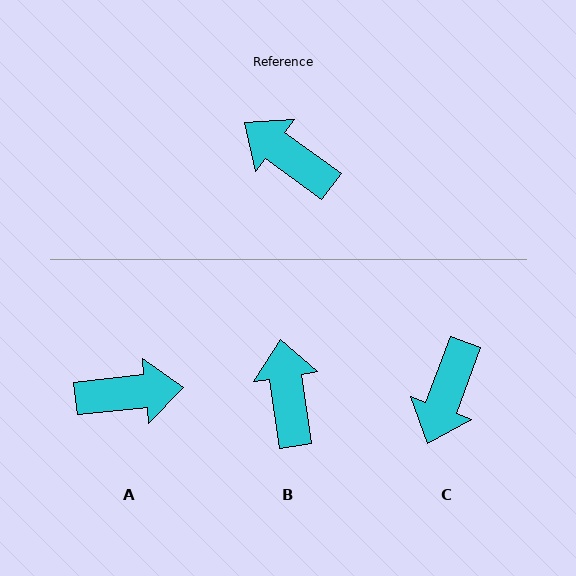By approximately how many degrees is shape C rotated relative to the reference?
Approximately 106 degrees counter-clockwise.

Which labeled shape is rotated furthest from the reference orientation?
A, about 138 degrees away.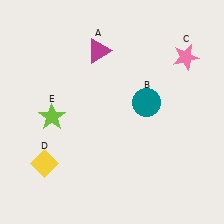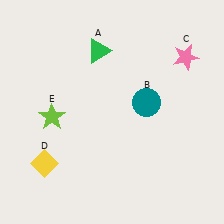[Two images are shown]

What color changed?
The triangle (A) changed from magenta in Image 1 to green in Image 2.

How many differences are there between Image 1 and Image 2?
There is 1 difference between the two images.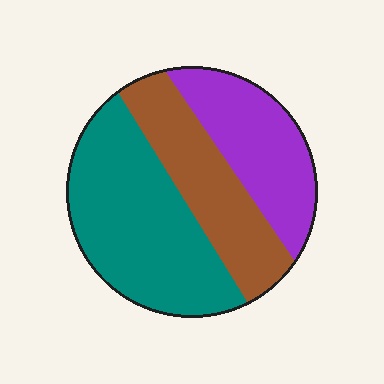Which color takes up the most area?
Teal, at roughly 45%.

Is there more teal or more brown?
Teal.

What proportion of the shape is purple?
Purple covers roughly 25% of the shape.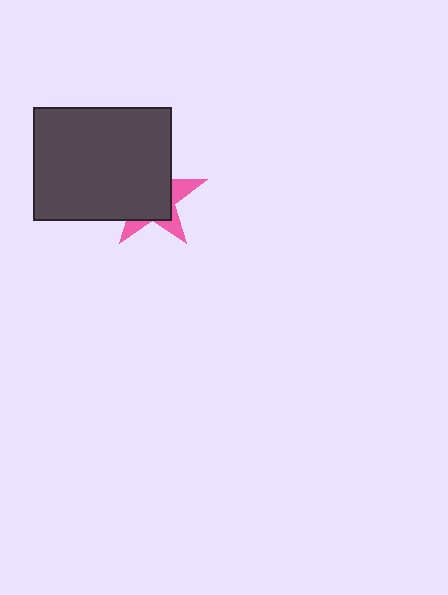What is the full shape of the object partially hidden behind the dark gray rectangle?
The partially hidden object is a pink star.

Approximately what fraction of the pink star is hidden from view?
Roughly 69% of the pink star is hidden behind the dark gray rectangle.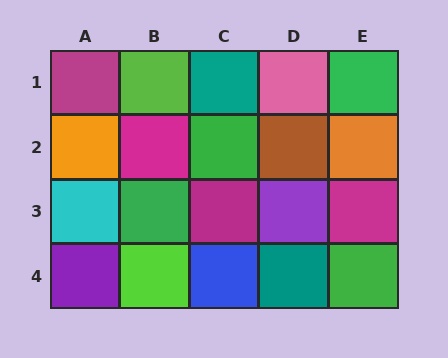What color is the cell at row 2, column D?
Brown.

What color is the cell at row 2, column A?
Orange.